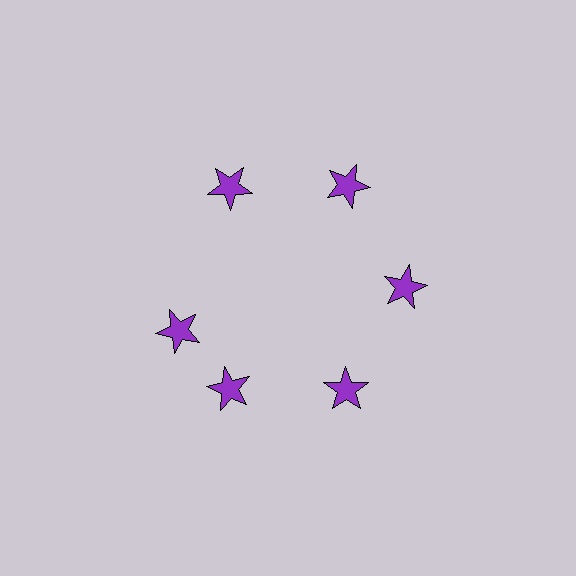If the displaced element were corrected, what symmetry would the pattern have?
It would have 6-fold rotational symmetry — the pattern would map onto itself every 60 degrees.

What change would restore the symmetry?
The symmetry would be restored by rotating it back into even spacing with its neighbors so that all 6 stars sit at equal angles and equal distance from the center.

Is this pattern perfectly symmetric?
No. The 6 purple stars are arranged in a ring, but one element near the 9 o'clock position is rotated out of alignment along the ring, breaking the 6-fold rotational symmetry.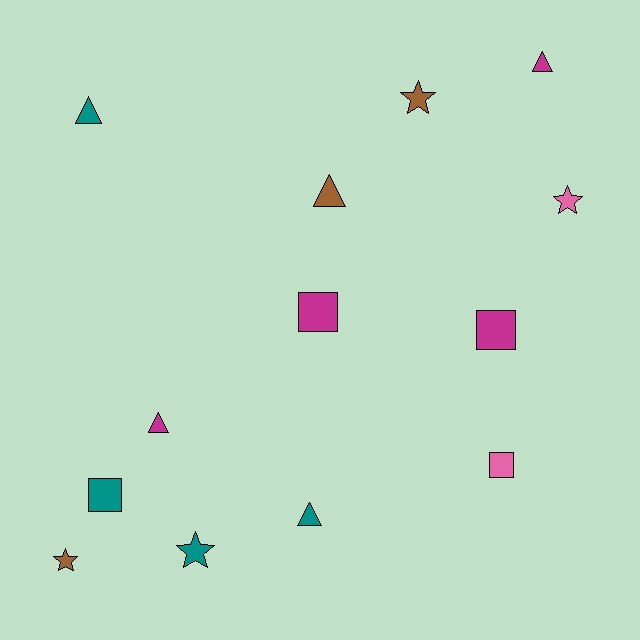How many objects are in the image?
There are 13 objects.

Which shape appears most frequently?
Triangle, with 5 objects.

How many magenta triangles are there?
There are 2 magenta triangles.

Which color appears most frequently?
Teal, with 4 objects.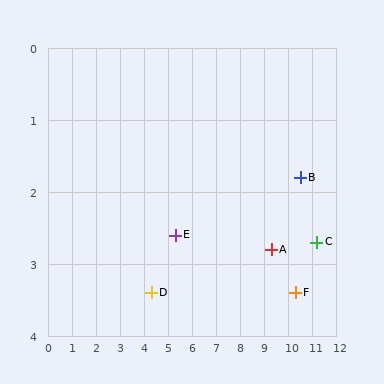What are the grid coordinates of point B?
Point B is at approximately (10.5, 1.8).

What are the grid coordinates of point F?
Point F is at approximately (10.3, 3.4).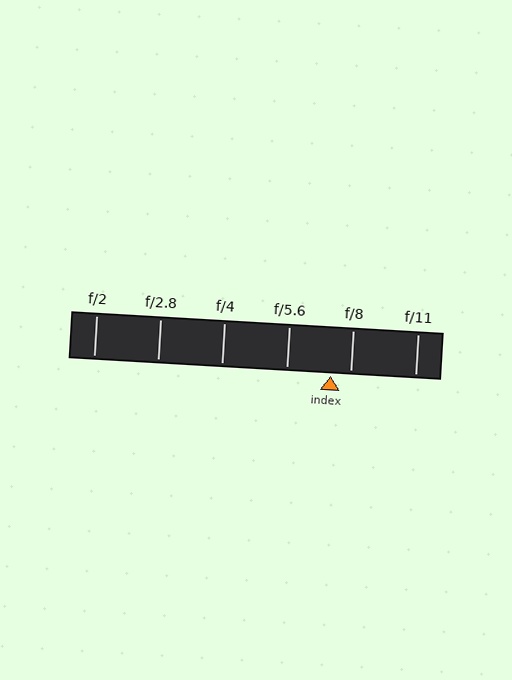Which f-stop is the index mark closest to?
The index mark is closest to f/8.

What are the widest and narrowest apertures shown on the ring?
The widest aperture shown is f/2 and the narrowest is f/11.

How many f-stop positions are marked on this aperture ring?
There are 6 f-stop positions marked.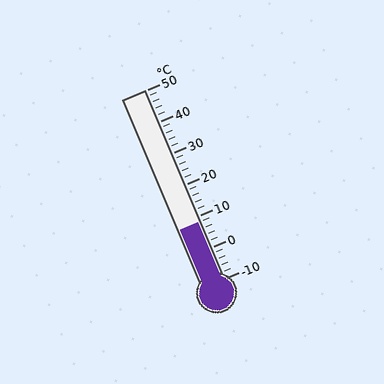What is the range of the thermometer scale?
The thermometer scale ranges from -10°C to 50°C.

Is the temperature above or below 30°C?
The temperature is below 30°C.